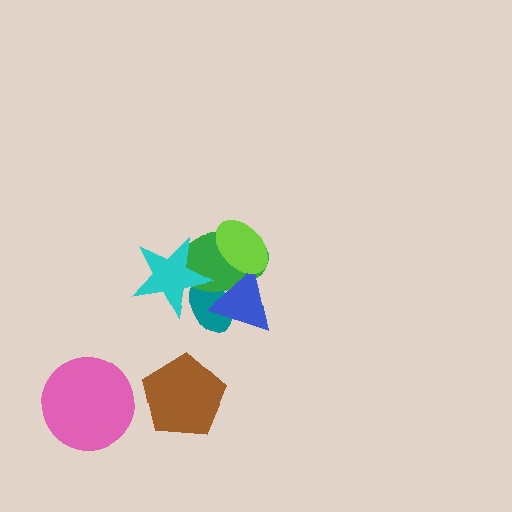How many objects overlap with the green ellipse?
4 objects overlap with the green ellipse.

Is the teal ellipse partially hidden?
Yes, it is partially covered by another shape.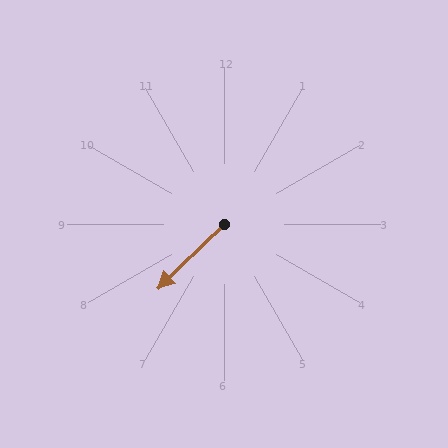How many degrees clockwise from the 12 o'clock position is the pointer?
Approximately 226 degrees.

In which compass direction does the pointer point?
Southwest.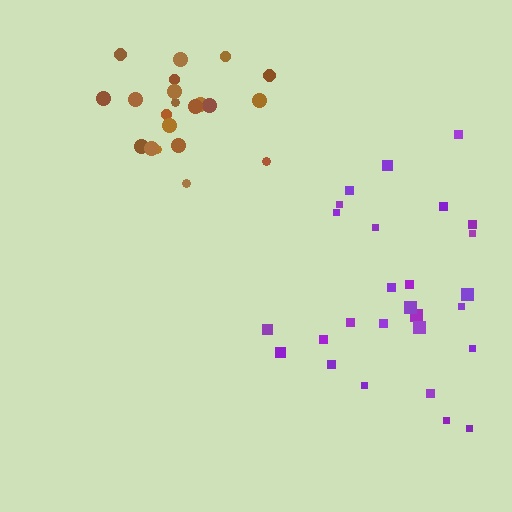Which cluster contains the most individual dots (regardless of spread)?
Purple (27).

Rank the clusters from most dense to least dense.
brown, purple.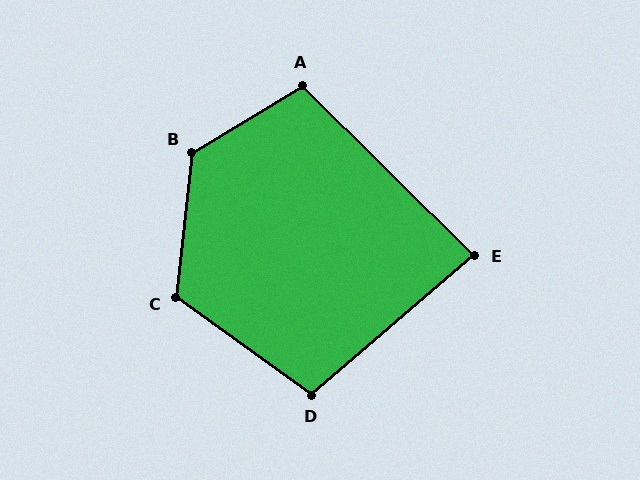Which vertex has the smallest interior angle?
E, at approximately 85 degrees.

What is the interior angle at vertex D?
Approximately 104 degrees (obtuse).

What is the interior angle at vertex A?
Approximately 104 degrees (obtuse).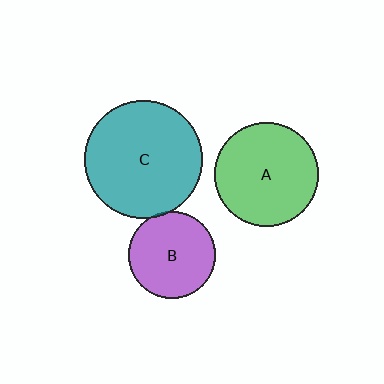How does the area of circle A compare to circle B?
Approximately 1.4 times.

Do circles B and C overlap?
Yes.